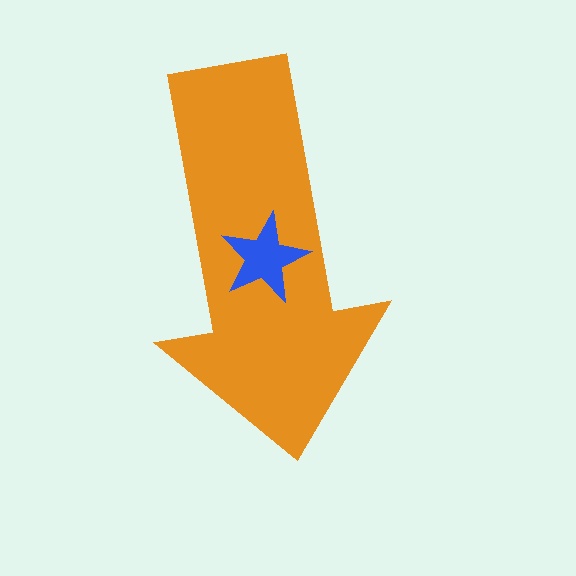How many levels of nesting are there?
2.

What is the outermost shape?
The orange arrow.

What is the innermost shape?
The blue star.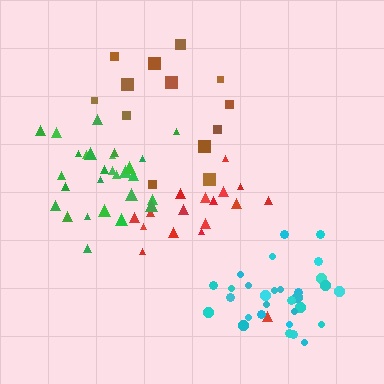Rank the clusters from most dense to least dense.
cyan, green, red, brown.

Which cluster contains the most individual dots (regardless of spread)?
Cyan (30).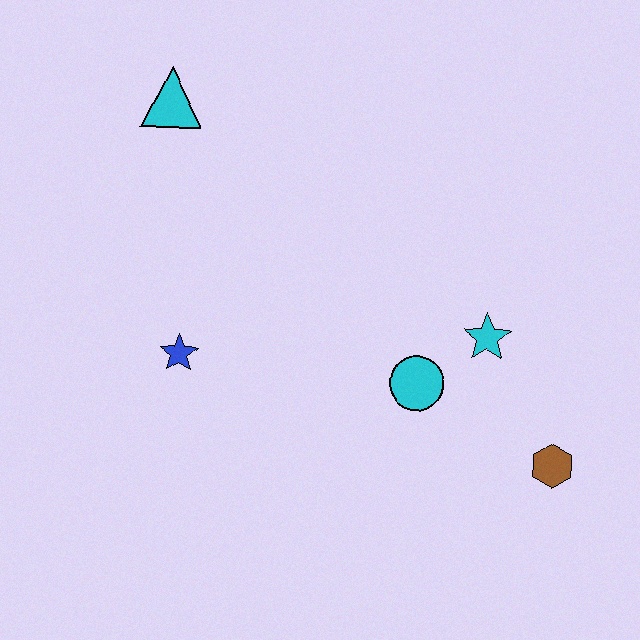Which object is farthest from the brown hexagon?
The cyan triangle is farthest from the brown hexagon.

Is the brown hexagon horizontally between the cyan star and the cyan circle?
No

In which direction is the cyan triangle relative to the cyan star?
The cyan triangle is to the left of the cyan star.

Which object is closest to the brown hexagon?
The cyan star is closest to the brown hexagon.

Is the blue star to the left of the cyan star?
Yes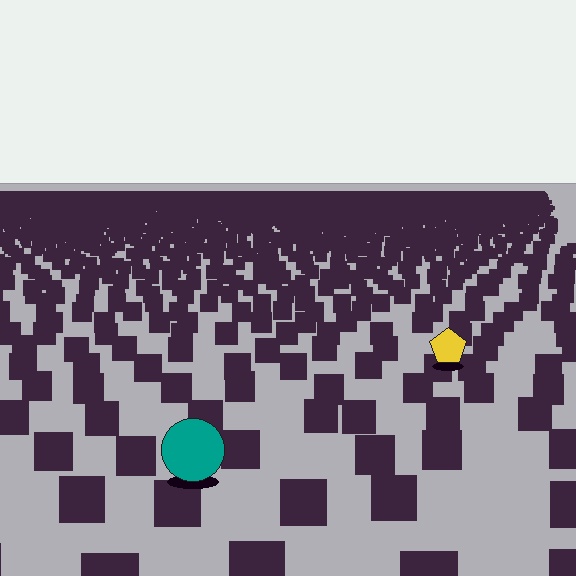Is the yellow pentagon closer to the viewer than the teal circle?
No. The teal circle is closer — you can tell from the texture gradient: the ground texture is coarser near it.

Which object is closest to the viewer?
The teal circle is closest. The texture marks near it are larger and more spread out.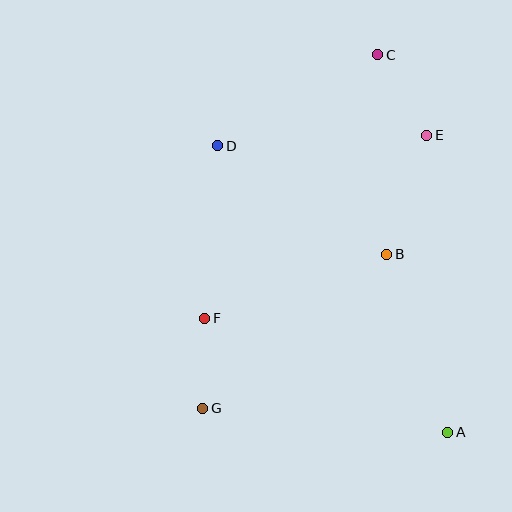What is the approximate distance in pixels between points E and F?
The distance between E and F is approximately 288 pixels.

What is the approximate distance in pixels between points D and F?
The distance between D and F is approximately 173 pixels.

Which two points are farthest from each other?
Points C and G are farthest from each other.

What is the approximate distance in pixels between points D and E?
The distance between D and E is approximately 210 pixels.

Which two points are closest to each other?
Points F and G are closest to each other.